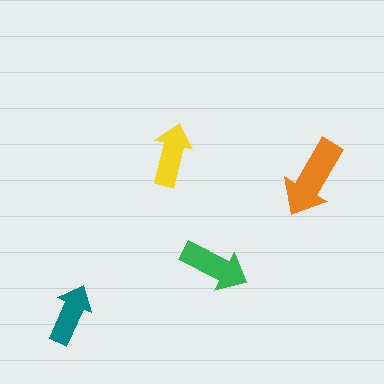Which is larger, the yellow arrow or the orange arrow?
The orange one.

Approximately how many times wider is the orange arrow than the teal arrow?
About 1.5 times wider.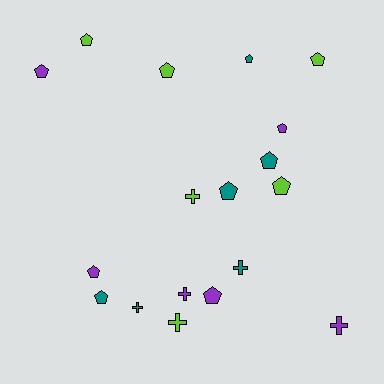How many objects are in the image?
There are 18 objects.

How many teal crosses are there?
There are 2 teal crosses.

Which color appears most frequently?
Lime, with 6 objects.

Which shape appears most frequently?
Pentagon, with 12 objects.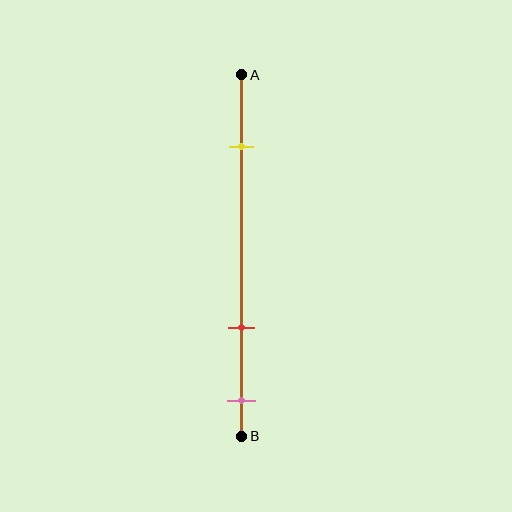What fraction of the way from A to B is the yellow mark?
The yellow mark is approximately 20% (0.2) of the way from A to B.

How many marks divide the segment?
There are 3 marks dividing the segment.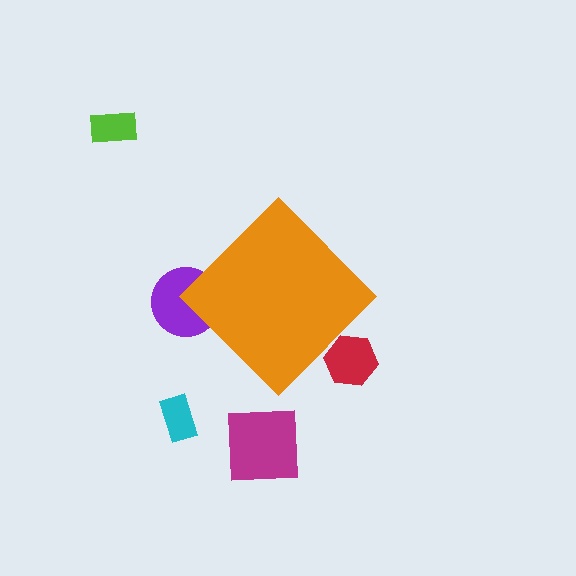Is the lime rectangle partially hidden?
No, the lime rectangle is fully visible.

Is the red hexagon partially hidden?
Yes, the red hexagon is partially hidden behind the orange diamond.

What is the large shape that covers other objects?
An orange diamond.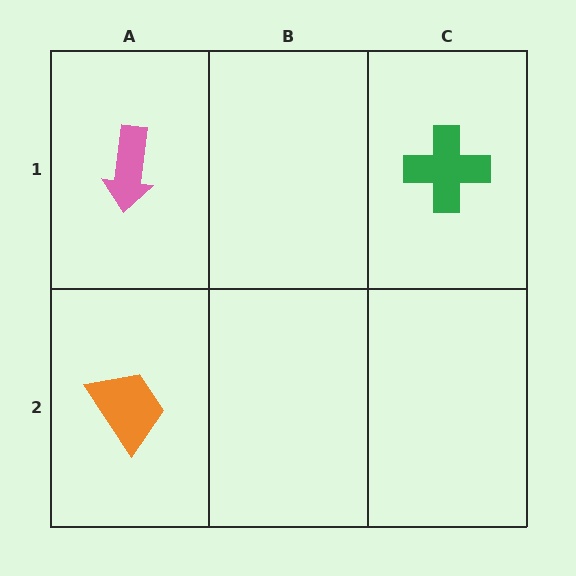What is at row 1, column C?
A green cross.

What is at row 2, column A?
An orange trapezoid.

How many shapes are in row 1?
2 shapes.